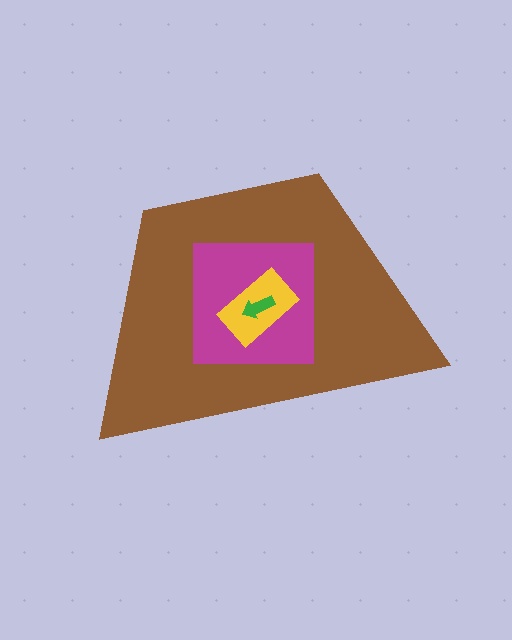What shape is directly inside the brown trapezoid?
The magenta square.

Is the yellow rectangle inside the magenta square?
Yes.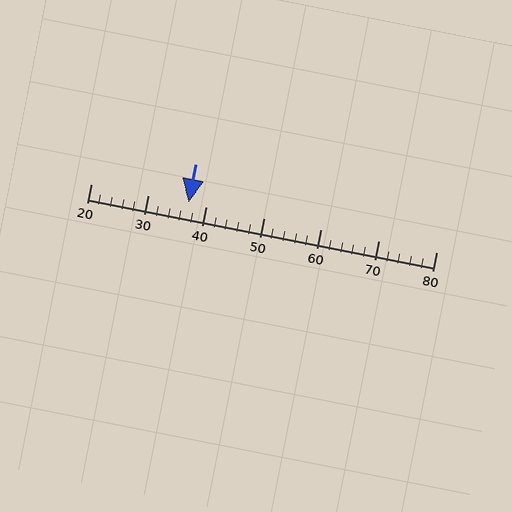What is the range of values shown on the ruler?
The ruler shows values from 20 to 80.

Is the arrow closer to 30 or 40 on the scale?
The arrow is closer to 40.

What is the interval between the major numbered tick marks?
The major tick marks are spaced 10 units apart.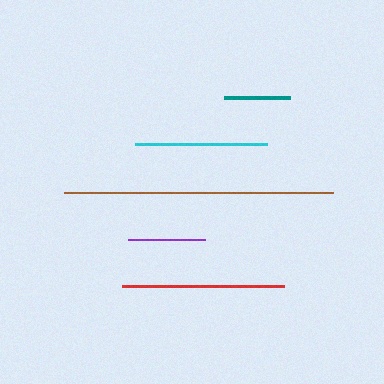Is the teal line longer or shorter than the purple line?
The purple line is longer than the teal line.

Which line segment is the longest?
The brown line is the longest at approximately 270 pixels.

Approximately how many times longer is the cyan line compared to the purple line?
The cyan line is approximately 1.7 times the length of the purple line.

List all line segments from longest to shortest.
From longest to shortest: brown, red, cyan, purple, teal.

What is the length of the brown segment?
The brown segment is approximately 270 pixels long.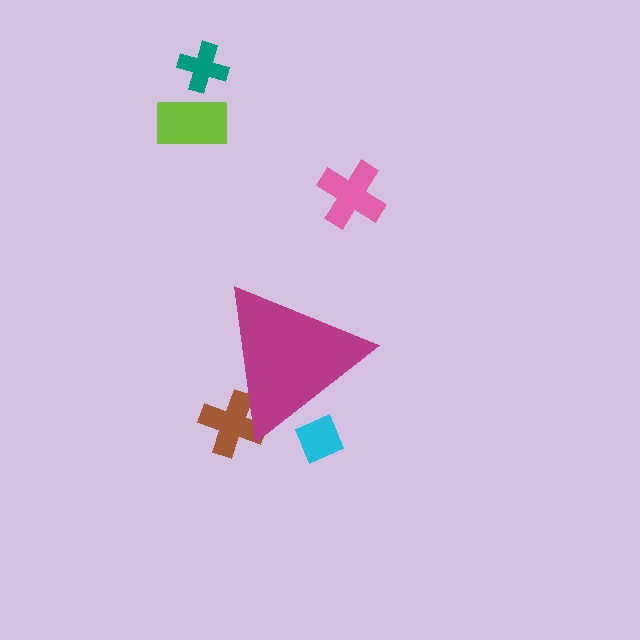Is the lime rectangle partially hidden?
No, the lime rectangle is fully visible.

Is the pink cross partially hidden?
No, the pink cross is fully visible.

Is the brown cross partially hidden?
Yes, the brown cross is partially hidden behind the magenta triangle.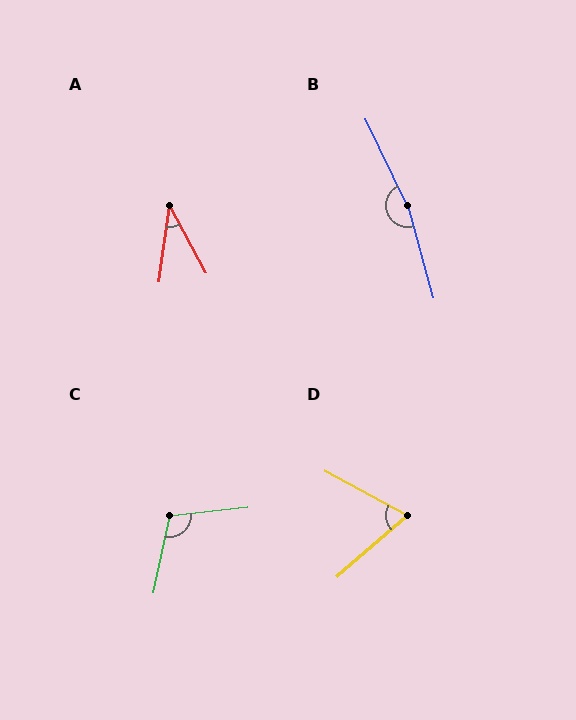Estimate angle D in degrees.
Approximately 69 degrees.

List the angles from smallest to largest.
A (35°), D (69°), C (108°), B (170°).